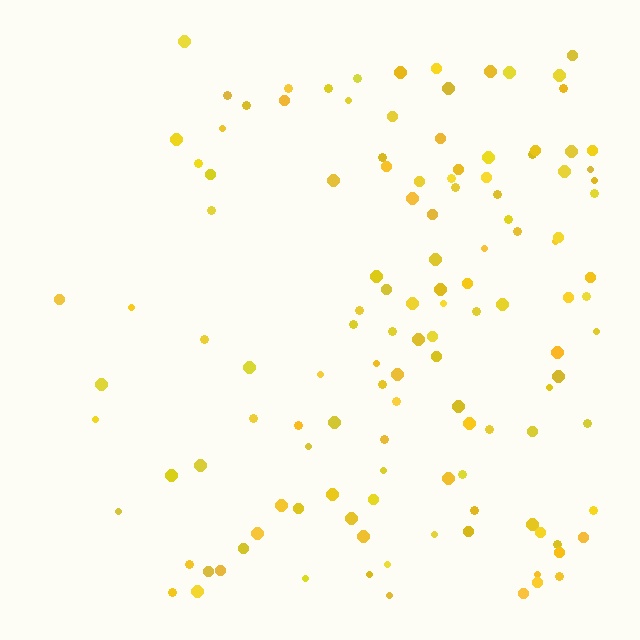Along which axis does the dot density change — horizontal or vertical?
Horizontal.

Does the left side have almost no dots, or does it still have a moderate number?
Still a moderate number, just noticeably fewer than the right.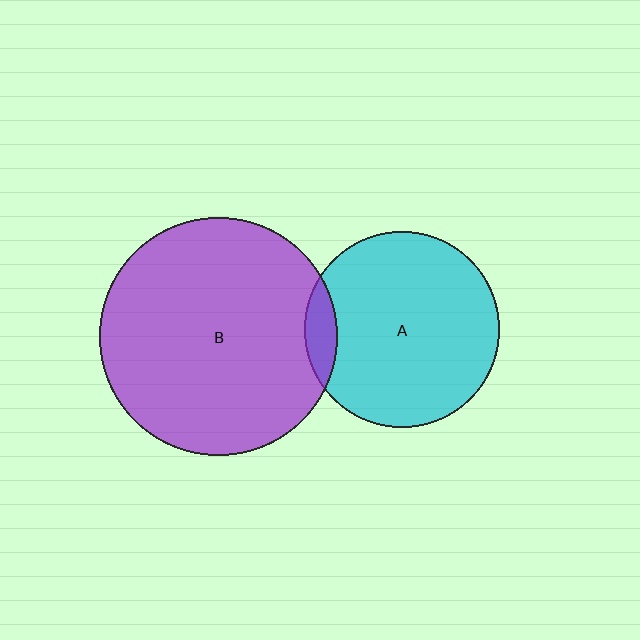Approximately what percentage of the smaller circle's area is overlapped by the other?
Approximately 10%.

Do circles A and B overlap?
Yes.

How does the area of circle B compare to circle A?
Approximately 1.5 times.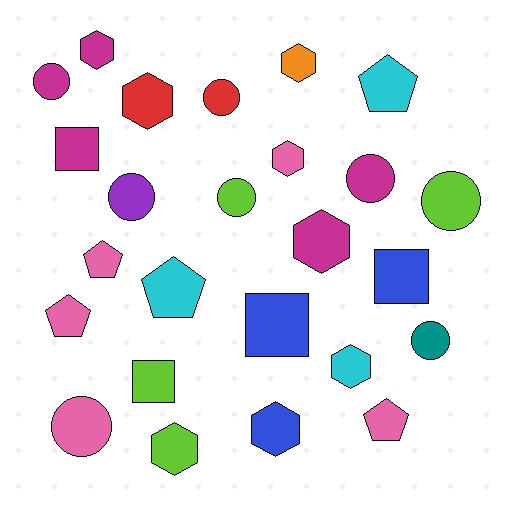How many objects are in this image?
There are 25 objects.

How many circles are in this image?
There are 8 circles.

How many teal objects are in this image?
There is 1 teal object.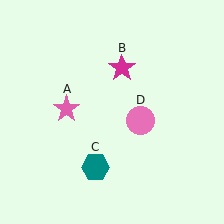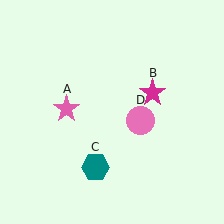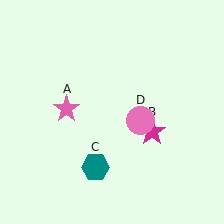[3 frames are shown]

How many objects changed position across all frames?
1 object changed position: magenta star (object B).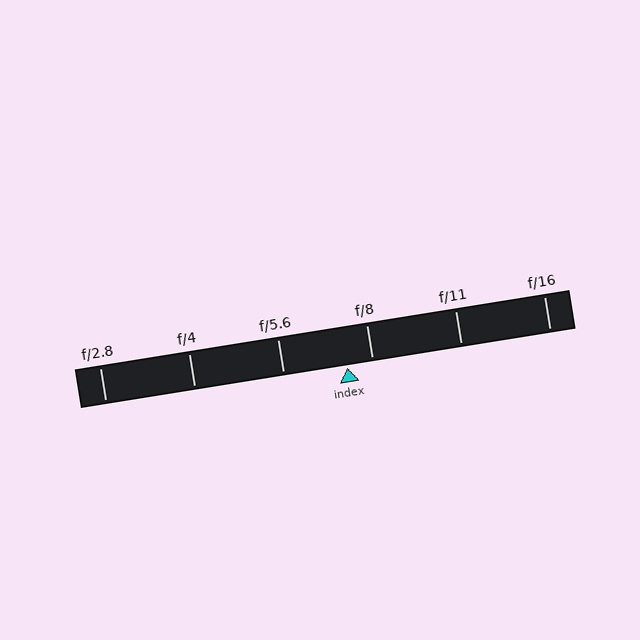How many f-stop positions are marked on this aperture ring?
There are 6 f-stop positions marked.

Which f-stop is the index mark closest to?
The index mark is closest to f/8.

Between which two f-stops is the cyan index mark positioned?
The index mark is between f/5.6 and f/8.